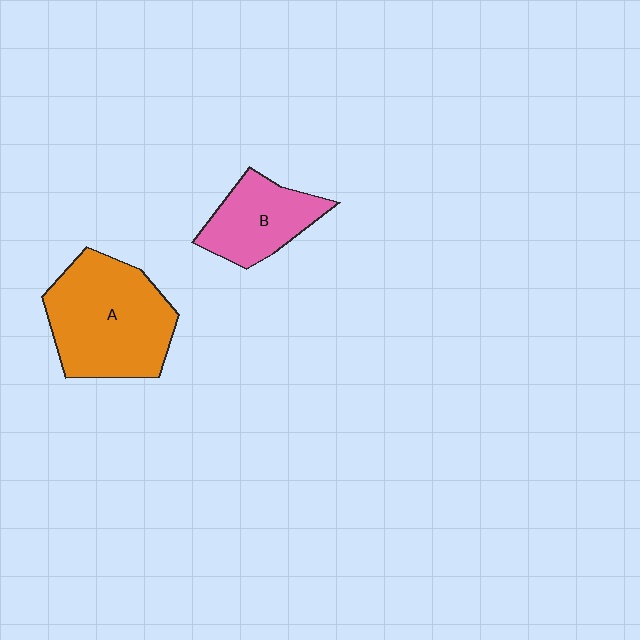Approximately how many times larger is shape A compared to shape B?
Approximately 1.7 times.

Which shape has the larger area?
Shape A (orange).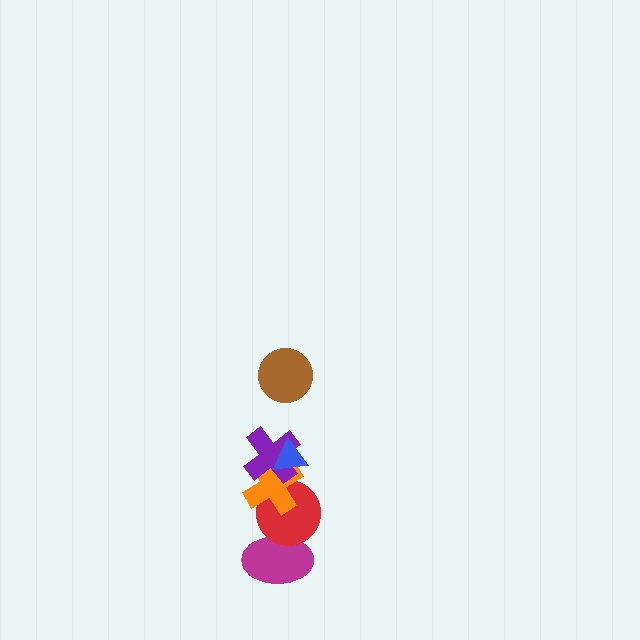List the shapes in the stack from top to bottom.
From top to bottom: the brown circle, the blue triangle, the purple cross, the orange cross, the red circle, the magenta ellipse.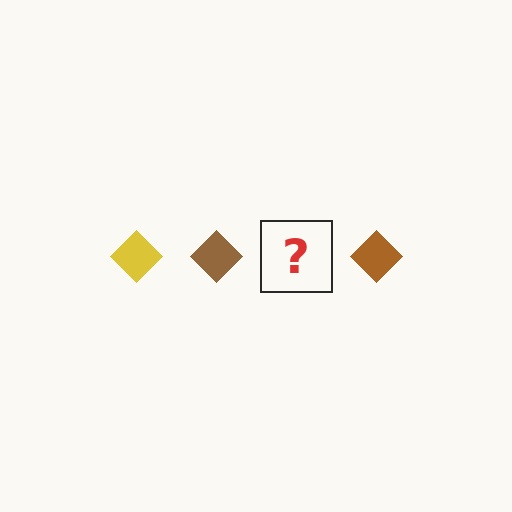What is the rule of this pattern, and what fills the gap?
The rule is that the pattern cycles through yellow, brown diamonds. The gap should be filled with a yellow diamond.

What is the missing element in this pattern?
The missing element is a yellow diamond.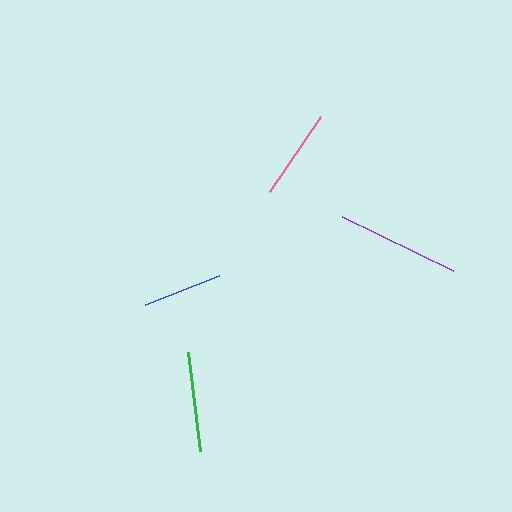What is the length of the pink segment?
The pink segment is approximately 91 pixels long.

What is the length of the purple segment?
The purple segment is approximately 123 pixels long.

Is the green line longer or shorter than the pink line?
The green line is longer than the pink line.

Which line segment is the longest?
The purple line is the longest at approximately 123 pixels.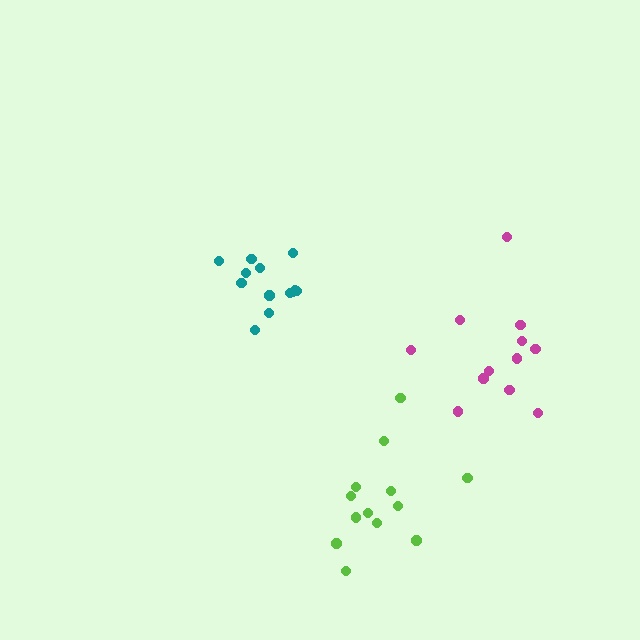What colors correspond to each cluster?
The clusters are colored: lime, teal, magenta.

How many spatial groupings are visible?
There are 3 spatial groupings.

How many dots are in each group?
Group 1: 13 dots, Group 2: 13 dots, Group 3: 12 dots (38 total).